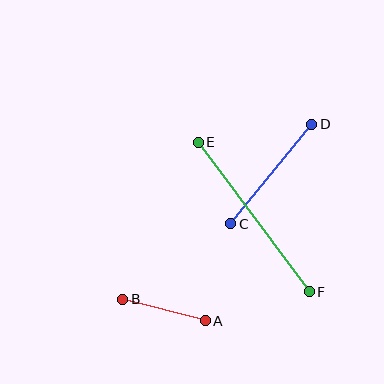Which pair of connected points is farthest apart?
Points E and F are farthest apart.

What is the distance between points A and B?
The distance is approximately 85 pixels.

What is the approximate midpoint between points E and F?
The midpoint is at approximately (254, 217) pixels.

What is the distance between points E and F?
The distance is approximately 186 pixels.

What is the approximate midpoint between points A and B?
The midpoint is at approximately (164, 310) pixels.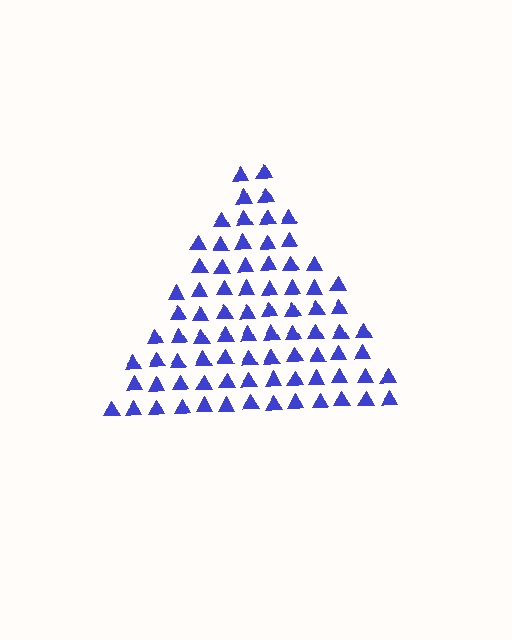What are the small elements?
The small elements are triangles.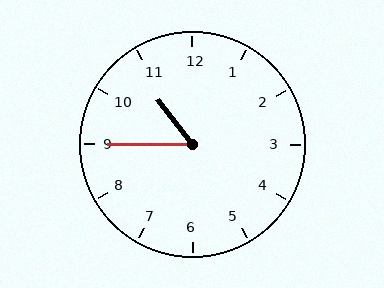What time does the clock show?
10:45.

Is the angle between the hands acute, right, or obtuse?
It is acute.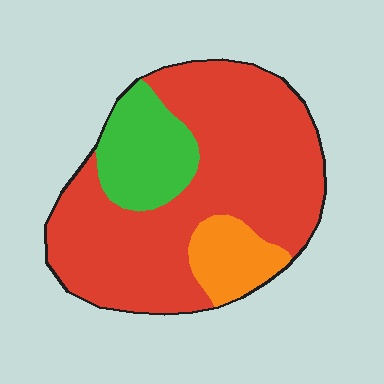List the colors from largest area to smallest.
From largest to smallest: red, green, orange.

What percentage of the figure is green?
Green covers around 20% of the figure.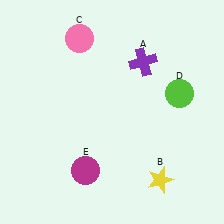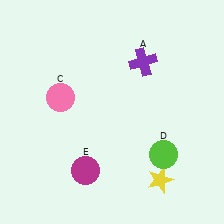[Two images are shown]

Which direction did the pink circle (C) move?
The pink circle (C) moved down.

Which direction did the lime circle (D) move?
The lime circle (D) moved down.